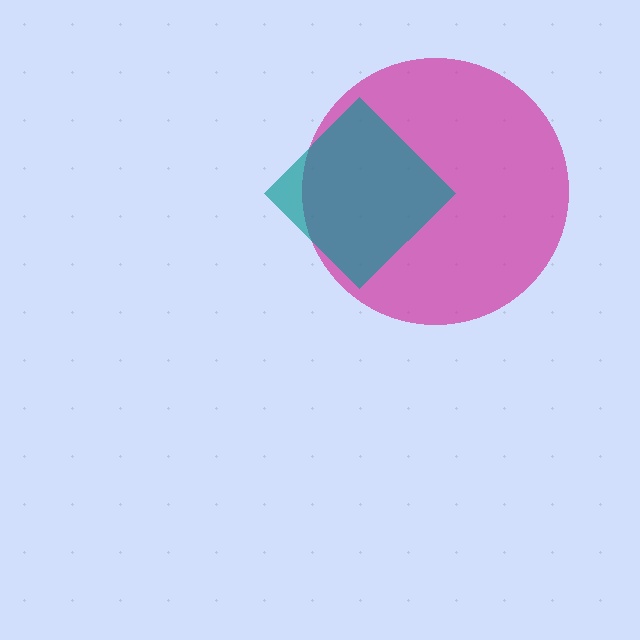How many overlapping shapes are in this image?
There are 2 overlapping shapes in the image.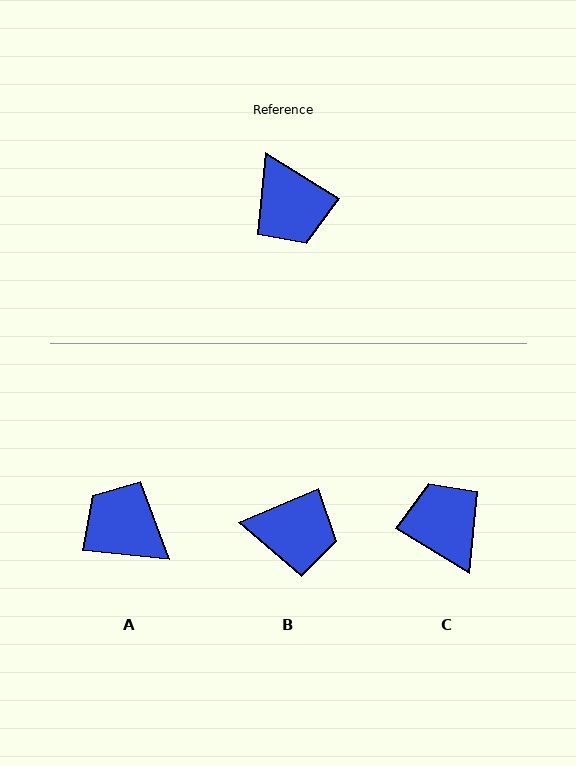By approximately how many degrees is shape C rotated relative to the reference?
Approximately 180 degrees clockwise.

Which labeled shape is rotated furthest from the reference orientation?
C, about 180 degrees away.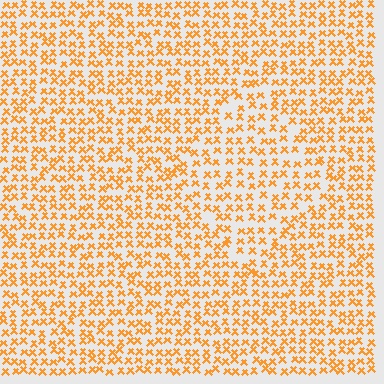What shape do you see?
I see a diamond.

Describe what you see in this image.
The image contains small orange elements arranged at two different densities. A diamond-shaped region is visible where the elements are less densely packed than the surrounding area.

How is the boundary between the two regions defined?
The boundary is defined by a change in element density (approximately 1.4x ratio). All elements are the same color, size, and shape.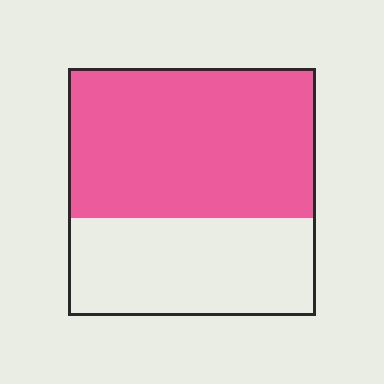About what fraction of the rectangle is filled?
About three fifths (3/5).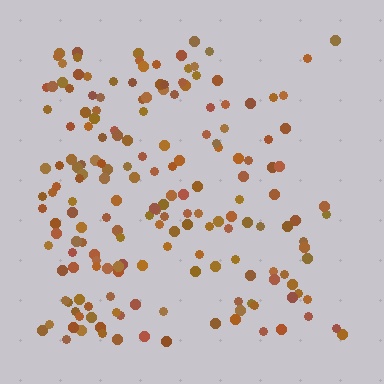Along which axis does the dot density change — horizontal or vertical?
Horizontal.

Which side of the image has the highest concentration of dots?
The left.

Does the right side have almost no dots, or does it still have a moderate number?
Still a moderate number, just noticeably fewer than the left.